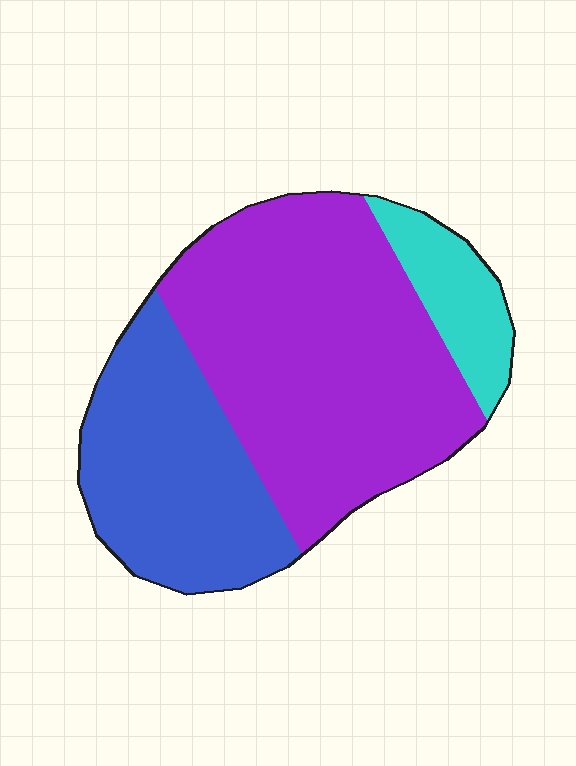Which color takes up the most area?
Purple, at roughly 55%.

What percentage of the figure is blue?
Blue takes up about one third (1/3) of the figure.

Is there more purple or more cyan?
Purple.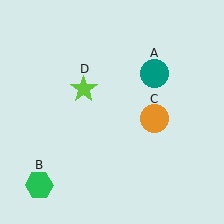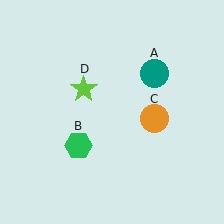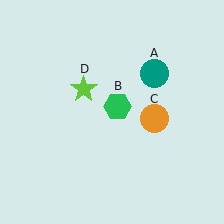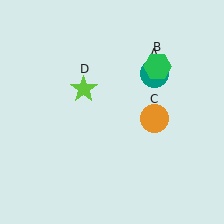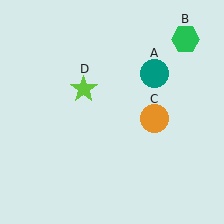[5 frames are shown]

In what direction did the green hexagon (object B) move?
The green hexagon (object B) moved up and to the right.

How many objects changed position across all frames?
1 object changed position: green hexagon (object B).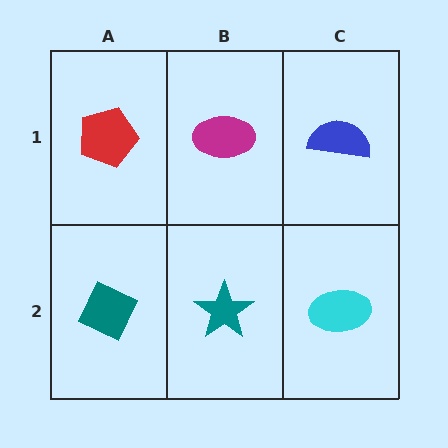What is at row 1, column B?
A magenta ellipse.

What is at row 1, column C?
A blue semicircle.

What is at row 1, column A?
A red pentagon.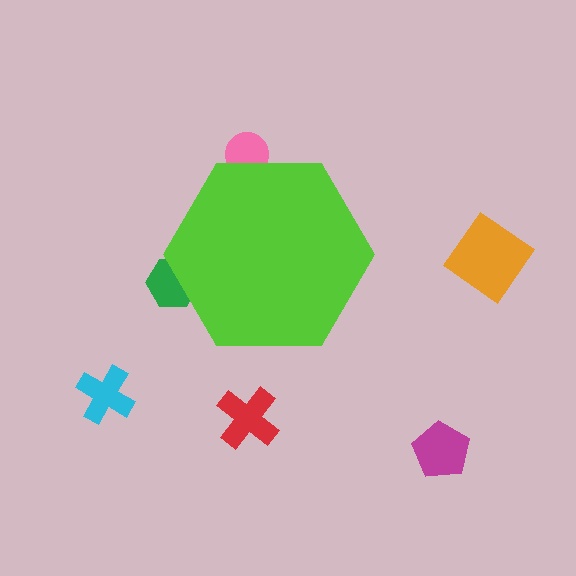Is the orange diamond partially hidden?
No, the orange diamond is fully visible.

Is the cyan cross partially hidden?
No, the cyan cross is fully visible.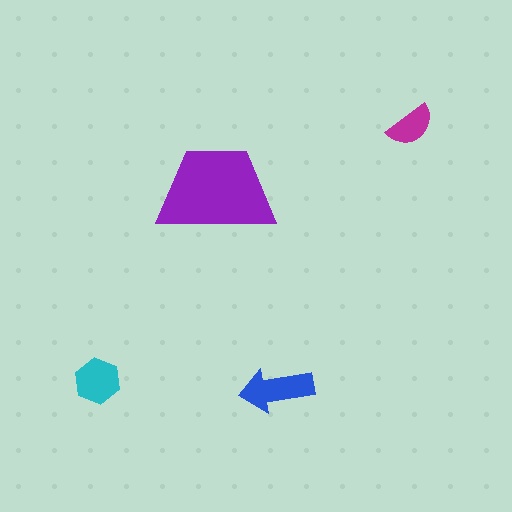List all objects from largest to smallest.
The purple trapezoid, the blue arrow, the cyan hexagon, the magenta semicircle.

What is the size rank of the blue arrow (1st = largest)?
2nd.